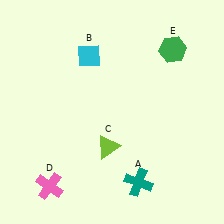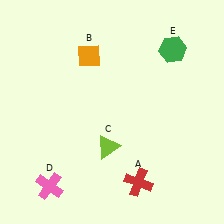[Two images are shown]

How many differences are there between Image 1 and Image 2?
There are 2 differences between the two images.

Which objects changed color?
A changed from teal to red. B changed from cyan to orange.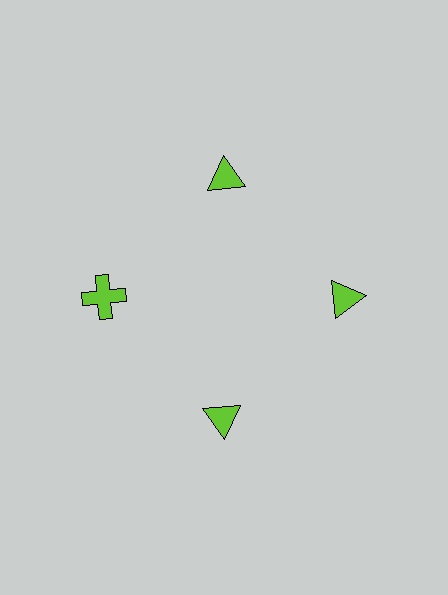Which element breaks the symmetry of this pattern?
The lime cross at roughly the 9 o'clock position breaks the symmetry. All other shapes are lime triangles.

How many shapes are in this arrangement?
There are 4 shapes arranged in a ring pattern.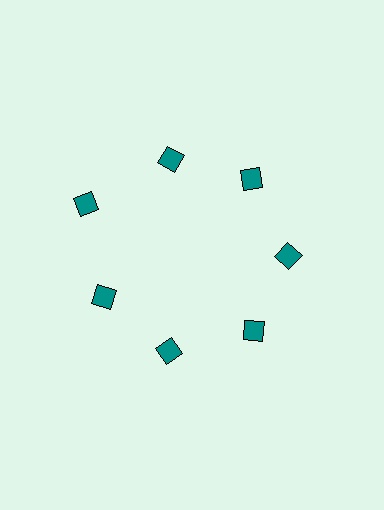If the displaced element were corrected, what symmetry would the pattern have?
It would have 7-fold rotational symmetry — the pattern would map onto itself every 51 degrees.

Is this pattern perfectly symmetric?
No. The 7 teal diamonds are arranged in a ring, but one element near the 10 o'clock position is pushed outward from the center, breaking the 7-fold rotational symmetry.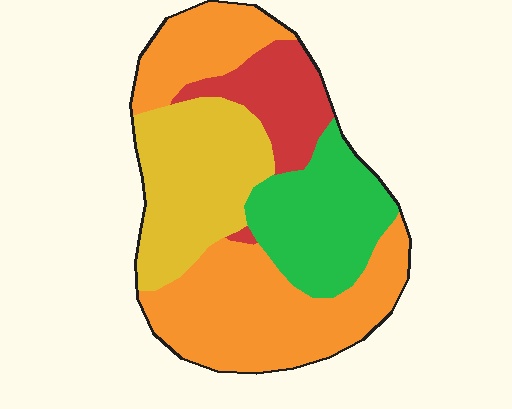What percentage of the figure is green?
Green takes up about one fifth (1/5) of the figure.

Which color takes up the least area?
Red, at roughly 15%.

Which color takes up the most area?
Orange, at roughly 40%.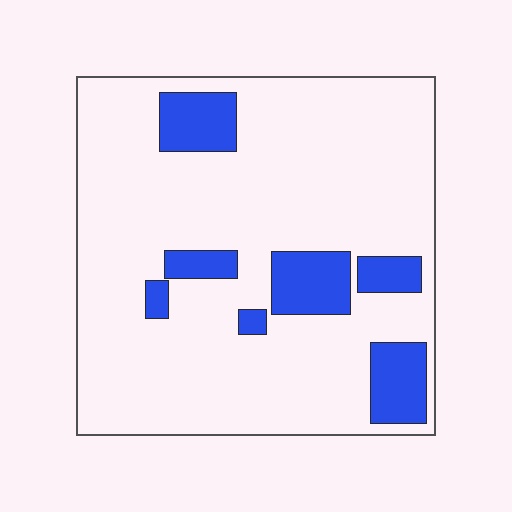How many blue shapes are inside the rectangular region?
7.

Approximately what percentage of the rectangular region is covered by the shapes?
Approximately 15%.